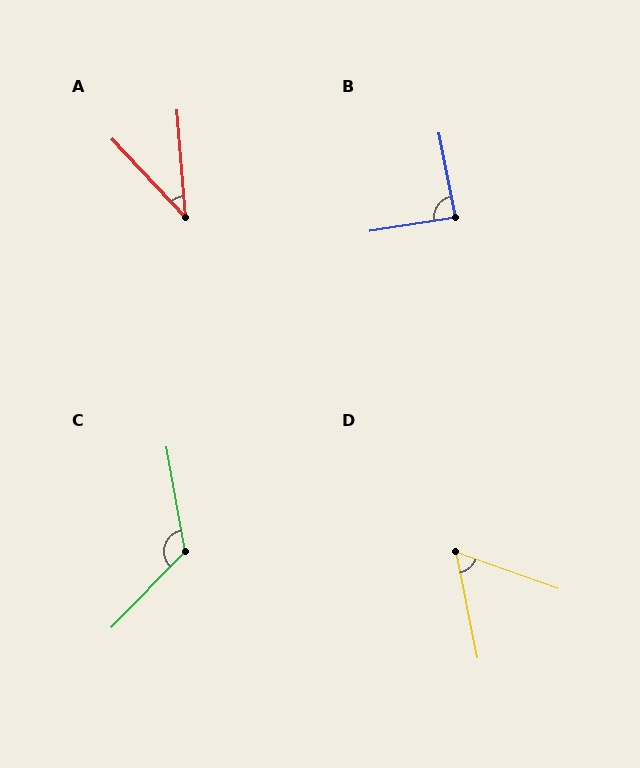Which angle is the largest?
C, at approximately 126 degrees.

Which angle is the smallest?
A, at approximately 39 degrees.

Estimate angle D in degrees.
Approximately 59 degrees.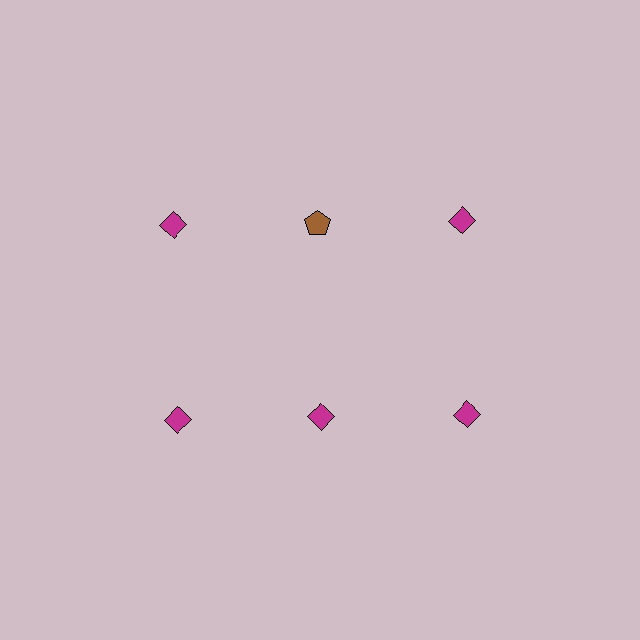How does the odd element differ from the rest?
It differs in both color (brown instead of magenta) and shape (pentagon instead of diamond).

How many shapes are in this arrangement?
There are 6 shapes arranged in a grid pattern.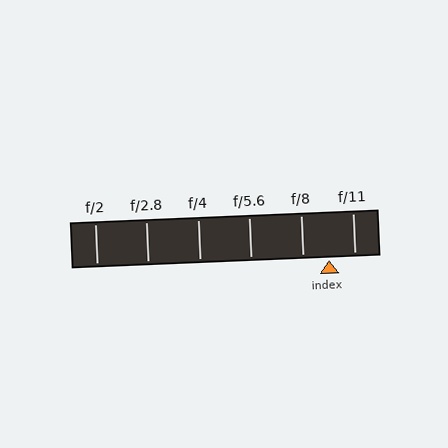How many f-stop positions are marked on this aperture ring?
There are 6 f-stop positions marked.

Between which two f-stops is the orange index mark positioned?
The index mark is between f/8 and f/11.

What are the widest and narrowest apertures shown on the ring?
The widest aperture shown is f/2 and the narrowest is f/11.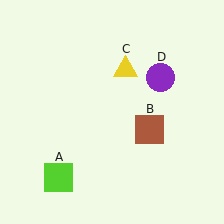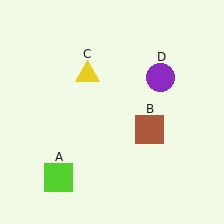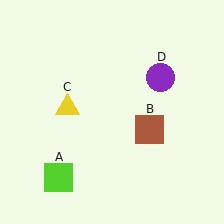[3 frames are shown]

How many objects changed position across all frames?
1 object changed position: yellow triangle (object C).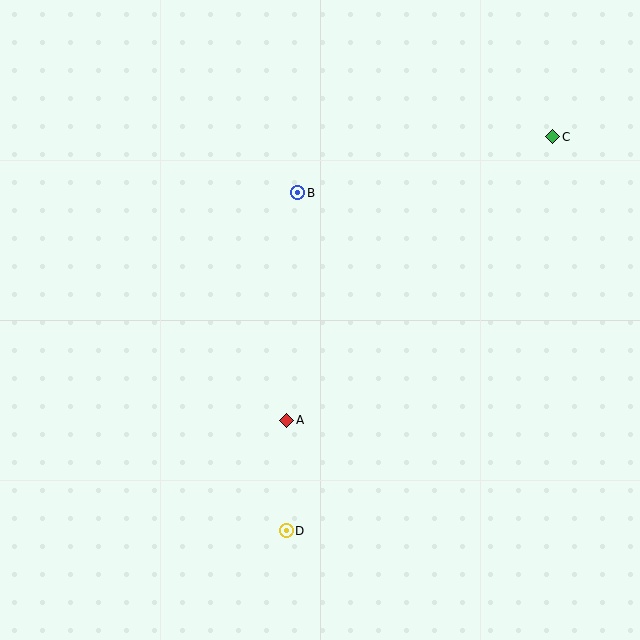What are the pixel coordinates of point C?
Point C is at (553, 137).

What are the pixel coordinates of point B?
Point B is at (298, 193).